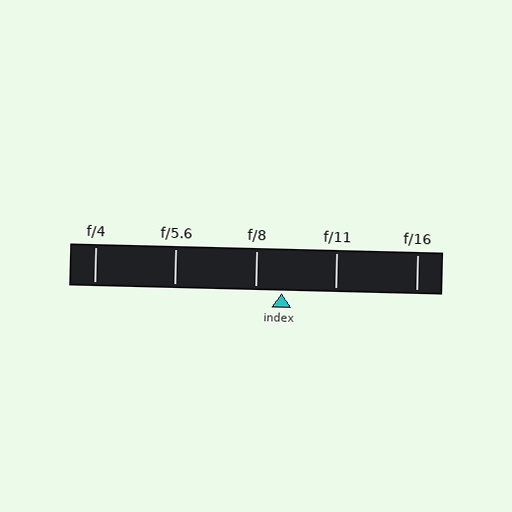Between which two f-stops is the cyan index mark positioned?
The index mark is between f/8 and f/11.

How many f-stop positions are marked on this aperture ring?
There are 5 f-stop positions marked.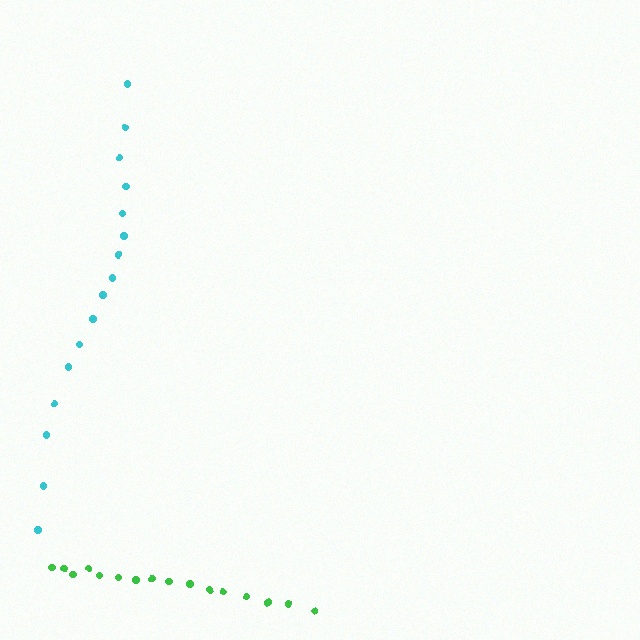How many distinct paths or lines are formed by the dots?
There are 2 distinct paths.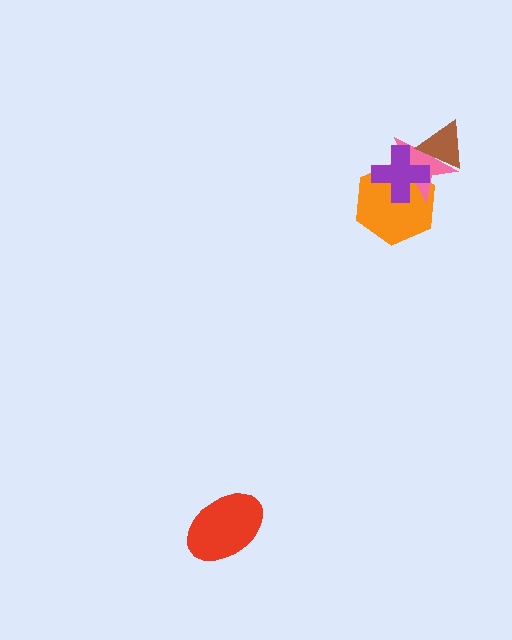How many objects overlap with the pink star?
3 objects overlap with the pink star.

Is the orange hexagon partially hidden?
Yes, it is partially covered by another shape.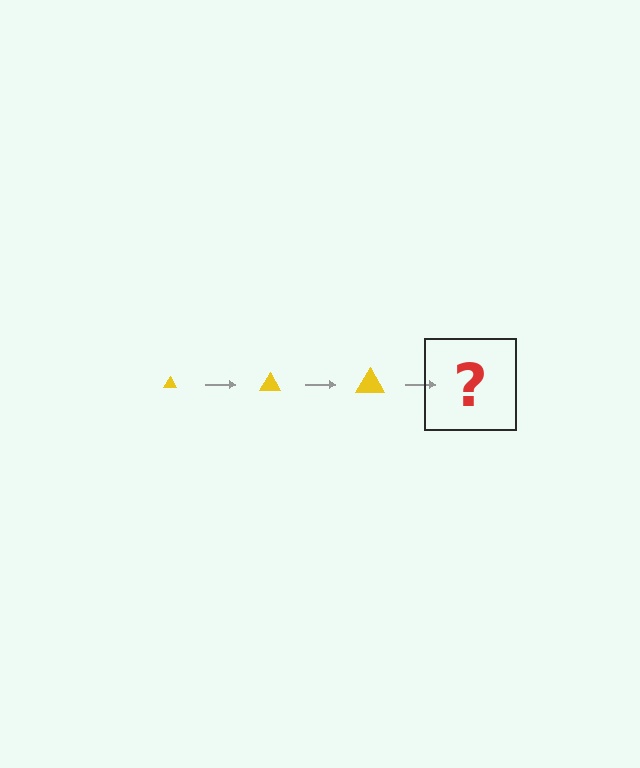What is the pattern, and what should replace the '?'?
The pattern is that the triangle gets progressively larger each step. The '?' should be a yellow triangle, larger than the previous one.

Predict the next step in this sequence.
The next step is a yellow triangle, larger than the previous one.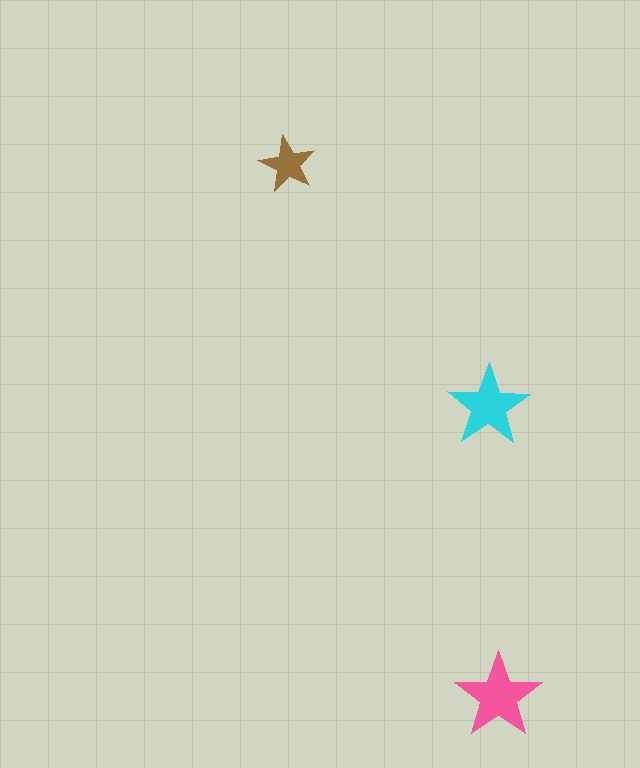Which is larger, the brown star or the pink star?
The pink one.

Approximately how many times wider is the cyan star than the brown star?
About 1.5 times wider.